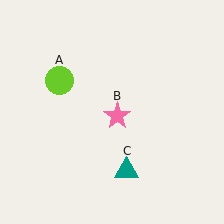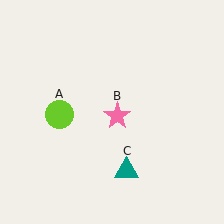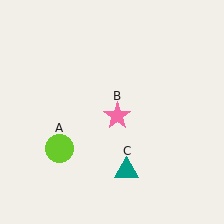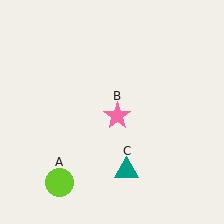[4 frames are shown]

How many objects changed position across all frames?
1 object changed position: lime circle (object A).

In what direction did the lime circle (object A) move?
The lime circle (object A) moved down.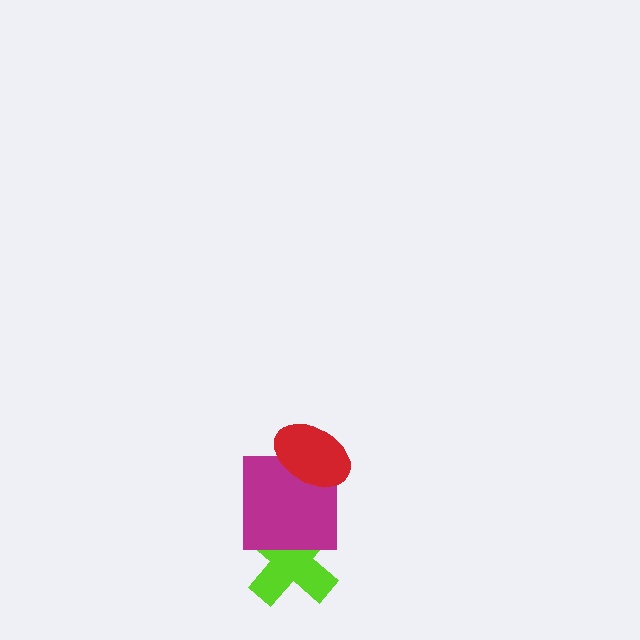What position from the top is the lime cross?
The lime cross is 3rd from the top.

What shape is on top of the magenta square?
The red ellipse is on top of the magenta square.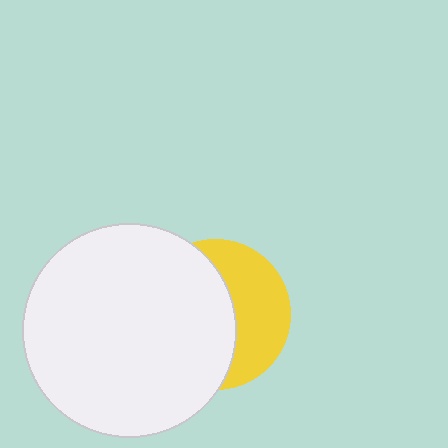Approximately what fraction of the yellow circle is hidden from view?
Roughly 59% of the yellow circle is hidden behind the white circle.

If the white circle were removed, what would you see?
You would see the complete yellow circle.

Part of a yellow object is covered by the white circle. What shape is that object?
It is a circle.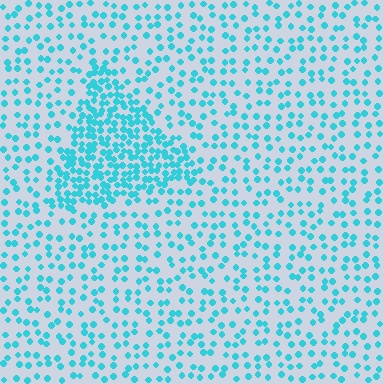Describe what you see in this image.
The image contains small cyan elements arranged at two different densities. A triangle-shaped region is visible where the elements are more densely packed than the surrounding area.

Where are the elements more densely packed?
The elements are more densely packed inside the triangle boundary.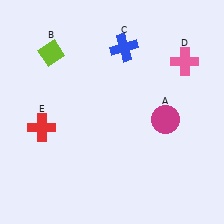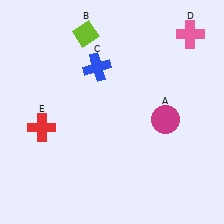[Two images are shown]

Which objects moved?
The objects that moved are: the lime diamond (B), the blue cross (C), the pink cross (D).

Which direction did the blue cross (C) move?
The blue cross (C) moved left.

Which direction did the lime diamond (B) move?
The lime diamond (B) moved right.